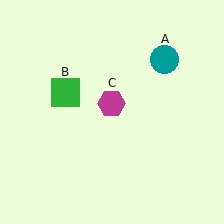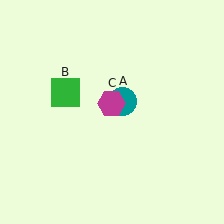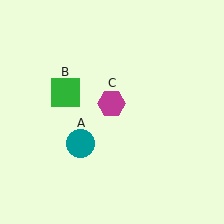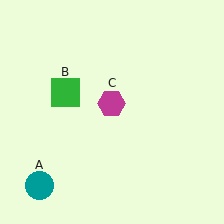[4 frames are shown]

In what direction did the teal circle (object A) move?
The teal circle (object A) moved down and to the left.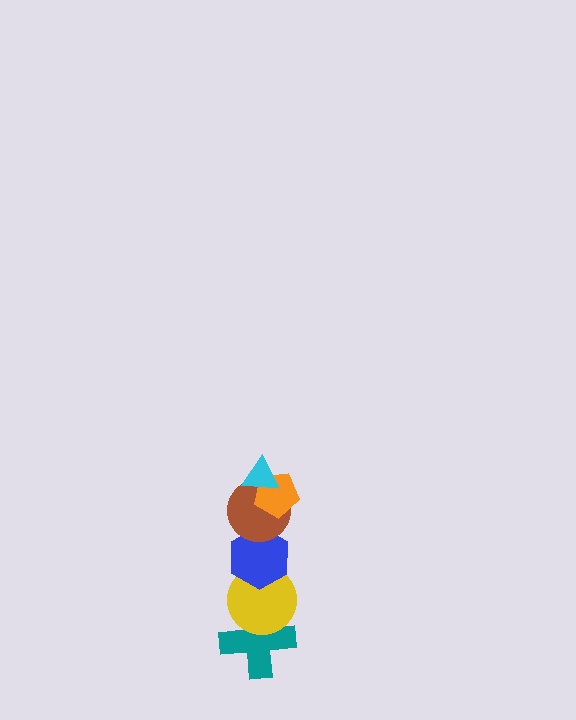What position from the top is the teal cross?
The teal cross is 6th from the top.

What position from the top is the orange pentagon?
The orange pentagon is 2nd from the top.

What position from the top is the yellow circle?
The yellow circle is 5th from the top.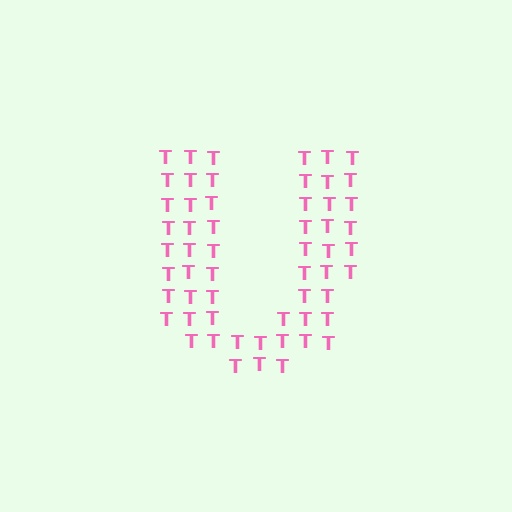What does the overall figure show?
The overall figure shows the letter U.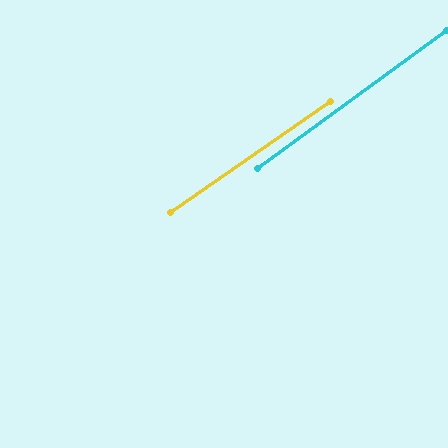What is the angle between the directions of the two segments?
Approximately 1 degree.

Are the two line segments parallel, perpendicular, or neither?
Parallel — their directions differ by only 1.3°.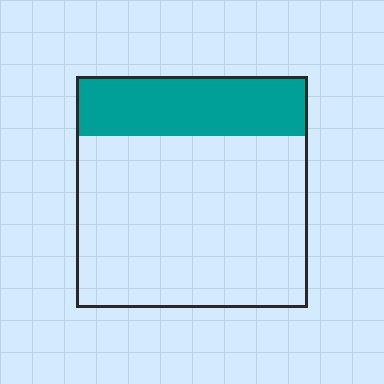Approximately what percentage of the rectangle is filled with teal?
Approximately 25%.